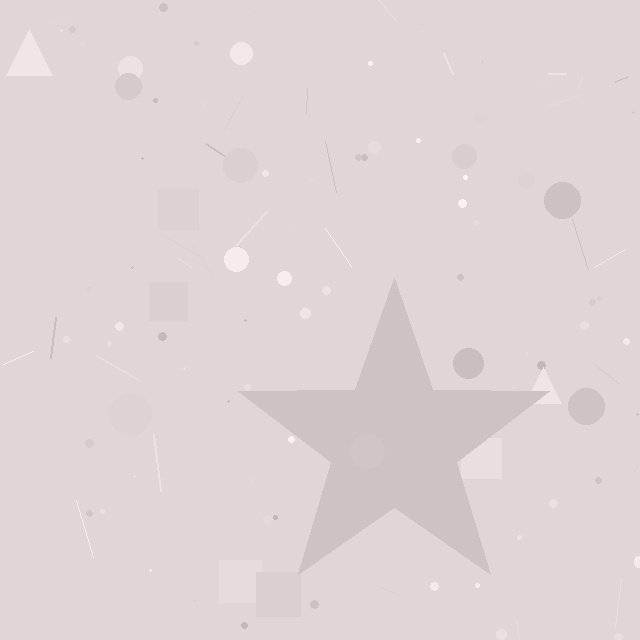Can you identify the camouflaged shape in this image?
The camouflaged shape is a star.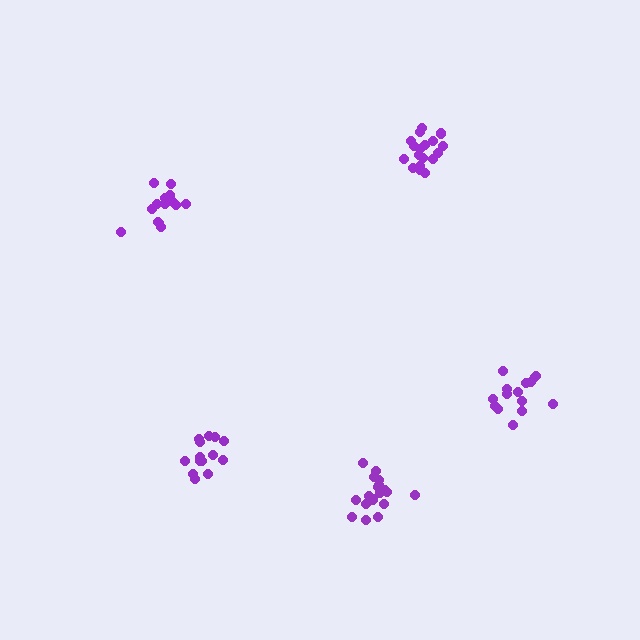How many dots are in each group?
Group 1: 19 dots, Group 2: 14 dots, Group 3: 19 dots, Group 4: 15 dots, Group 5: 15 dots (82 total).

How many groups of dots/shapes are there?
There are 5 groups.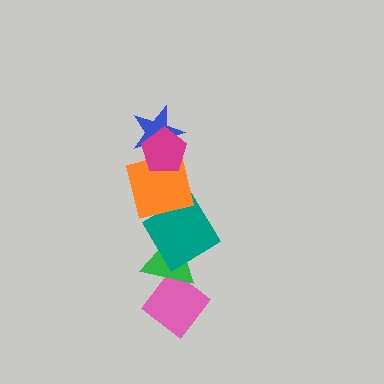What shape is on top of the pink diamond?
The green triangle is on top of the pink diamond.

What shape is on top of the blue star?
The magenta pentagon is on top of the blue star.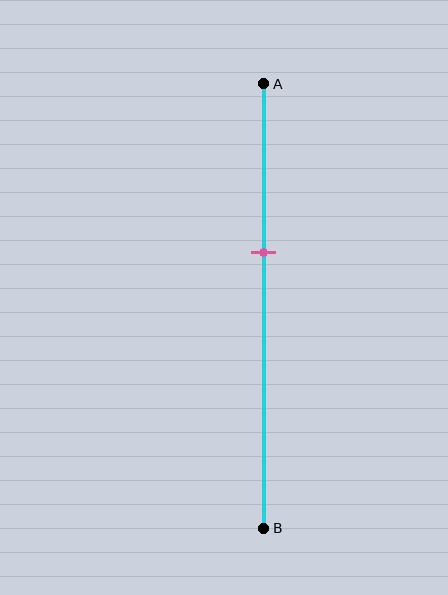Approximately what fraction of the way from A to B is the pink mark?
The pink mark is approximately 40% of the way from A to B.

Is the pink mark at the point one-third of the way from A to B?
No, the mark is at about 40% from A, not at the 33% one-third point.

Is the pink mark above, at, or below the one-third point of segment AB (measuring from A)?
The pink mark is below the one-third point of segment AB.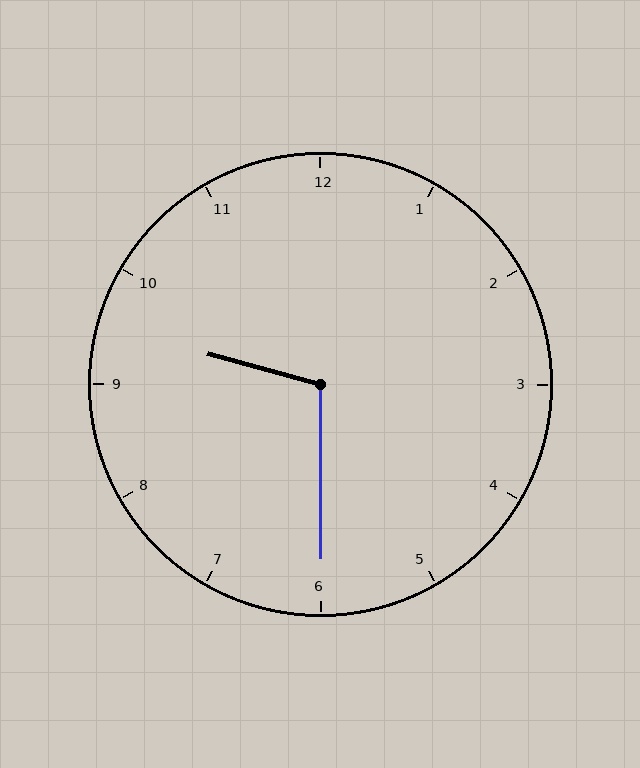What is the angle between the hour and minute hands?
Approximately 105 degrees.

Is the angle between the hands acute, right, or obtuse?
It is obtuse.